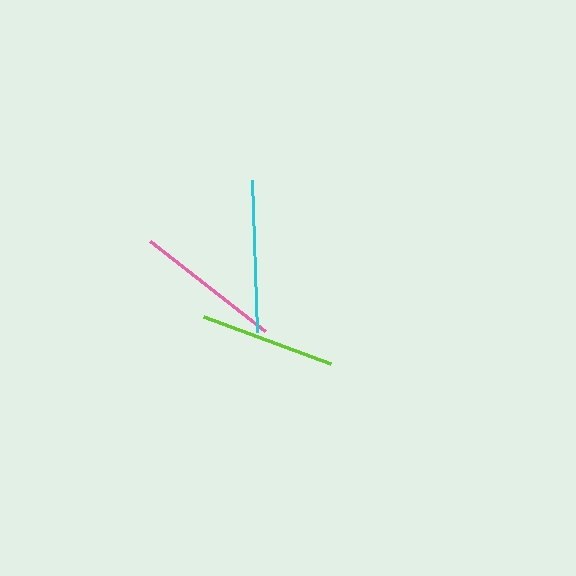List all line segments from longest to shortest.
From longest to shortest: cyan, pink, lime.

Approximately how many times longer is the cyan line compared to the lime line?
The cyan line is approximately 1.1 times the length of the lime line.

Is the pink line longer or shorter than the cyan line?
The cyan line is longer than the pink line.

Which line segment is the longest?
The cyan line is the longest at approximately 152 pixels.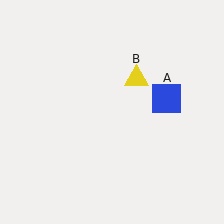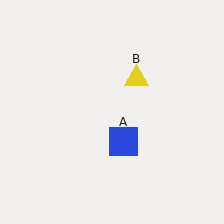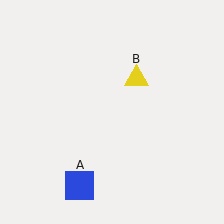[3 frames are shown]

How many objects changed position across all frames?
1 object changed position: blue square (object A).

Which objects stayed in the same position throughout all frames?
Yellow triangle (object B) remained stationary.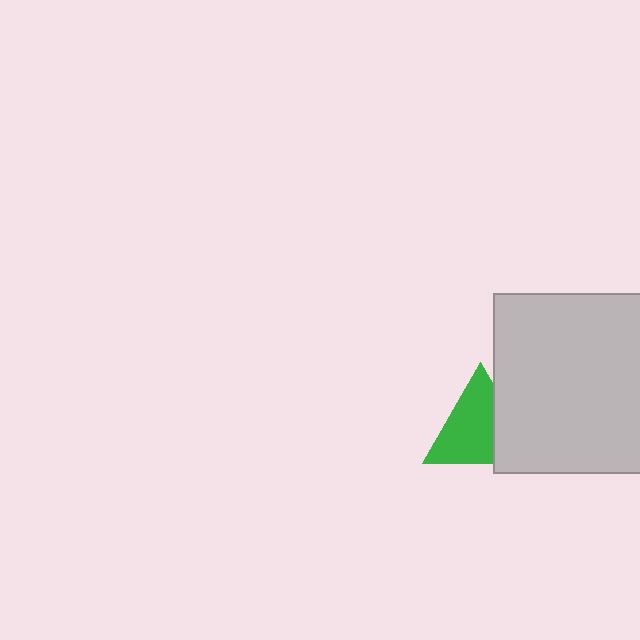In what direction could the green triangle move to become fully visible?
The green triangle could move left. That would shift it out from behind the light gray square entirely.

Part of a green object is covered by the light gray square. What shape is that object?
It is a triangle.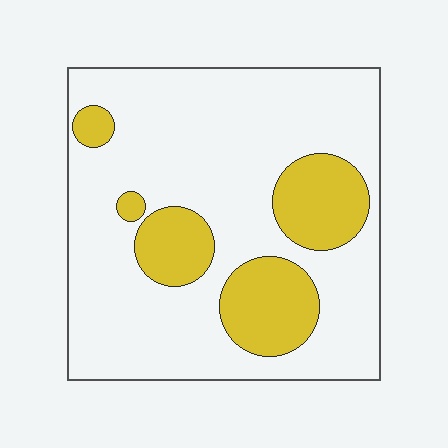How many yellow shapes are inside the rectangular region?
5.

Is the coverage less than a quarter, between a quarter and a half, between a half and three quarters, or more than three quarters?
Less than a quarter.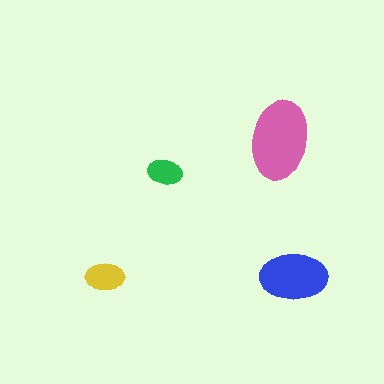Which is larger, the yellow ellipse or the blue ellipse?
The blue one.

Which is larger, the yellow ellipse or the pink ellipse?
The pink one.